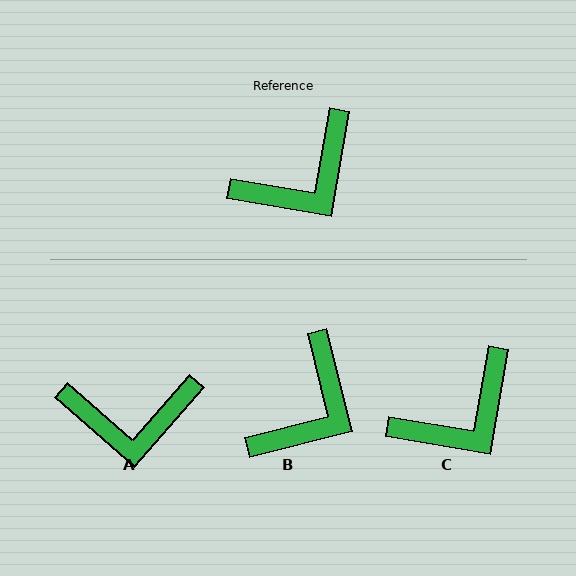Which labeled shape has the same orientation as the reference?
C.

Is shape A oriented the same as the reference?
No, it is off by about 32 degrees.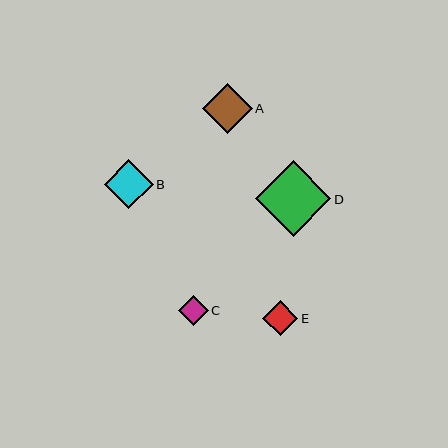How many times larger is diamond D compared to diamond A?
Diamond D is approximately 1.5 times the size of diamond A.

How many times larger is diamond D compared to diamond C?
Diamond D is approximately 2.5 times the size of diamond C.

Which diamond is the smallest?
Diamond C is the smallest with a size of approximately 30 pixels.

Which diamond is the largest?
Diamond D is the largest with a size of approximately 75 pixels.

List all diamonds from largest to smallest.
From largest to smallest: D, A, B, E, C.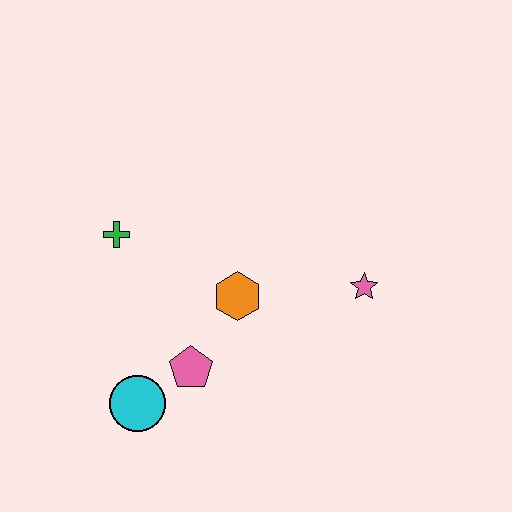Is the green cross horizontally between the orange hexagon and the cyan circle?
No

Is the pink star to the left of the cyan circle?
No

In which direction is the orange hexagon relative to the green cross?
The orange hexagon is to the right of the green cross.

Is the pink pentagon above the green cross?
No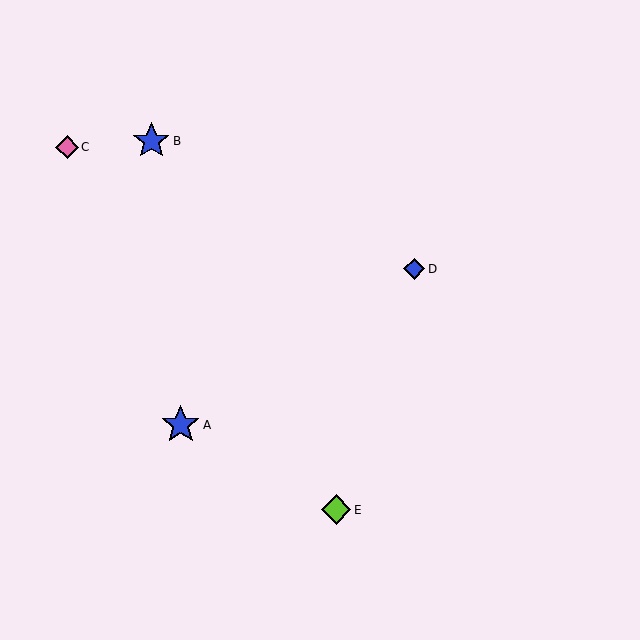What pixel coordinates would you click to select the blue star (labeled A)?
Click at (181, 425) to select the blue star A.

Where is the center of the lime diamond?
The center of the lime diamond is at (336, 510).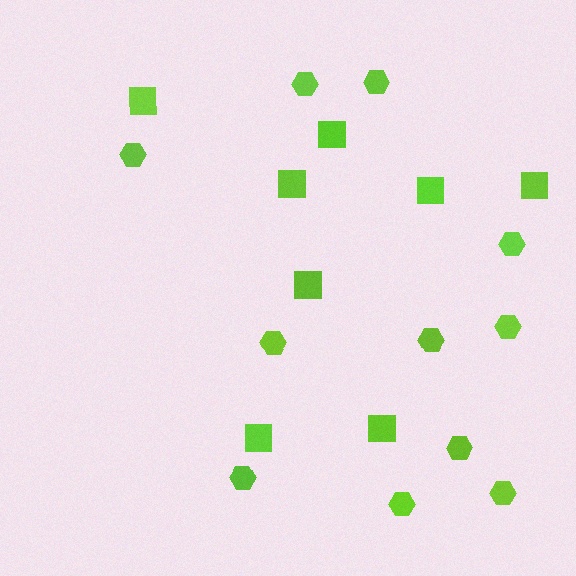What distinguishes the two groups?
There are 2 groups: one group of hexagons (11) and one group of squares (8).